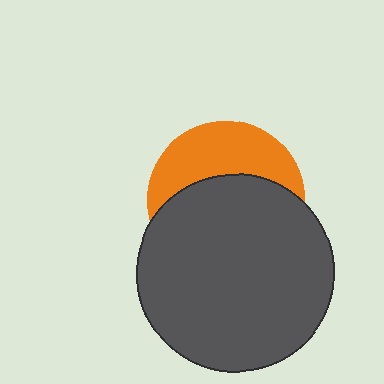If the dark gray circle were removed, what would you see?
You would see the complete orange circle.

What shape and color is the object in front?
The object in front is a dark gray circle.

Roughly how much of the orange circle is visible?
A small part of it is visible (roughly 39%).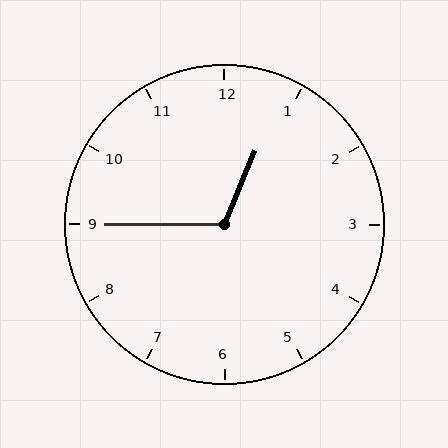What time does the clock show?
12:45.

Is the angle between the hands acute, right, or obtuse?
It is obtuse.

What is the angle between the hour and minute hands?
Approximately 112 degrees.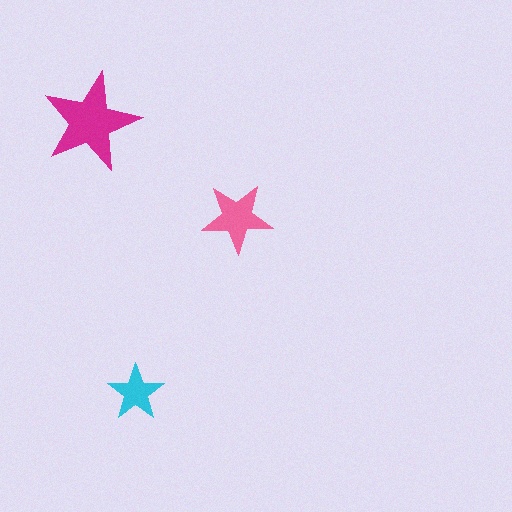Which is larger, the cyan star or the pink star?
The pink one.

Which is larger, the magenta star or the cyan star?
The magenta one.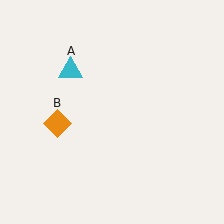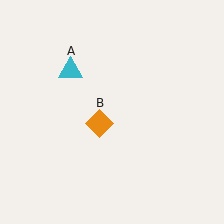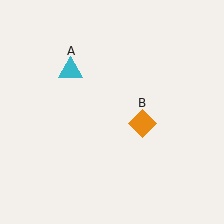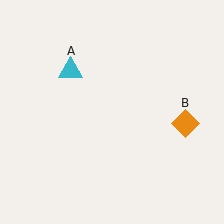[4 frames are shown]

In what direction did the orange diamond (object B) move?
The orange diamond (object B) moved right.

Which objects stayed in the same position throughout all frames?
Cyan triangle (object A) remained stationary.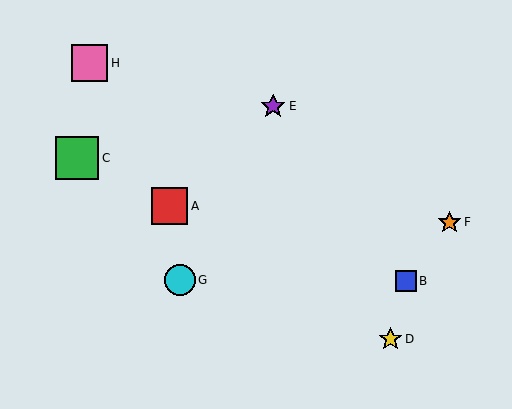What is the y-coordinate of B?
Object B is at y≈281.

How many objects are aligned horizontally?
2 objects (B, G) are aligned horizontally.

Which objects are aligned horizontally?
Objects B, G are aligned horizontally.